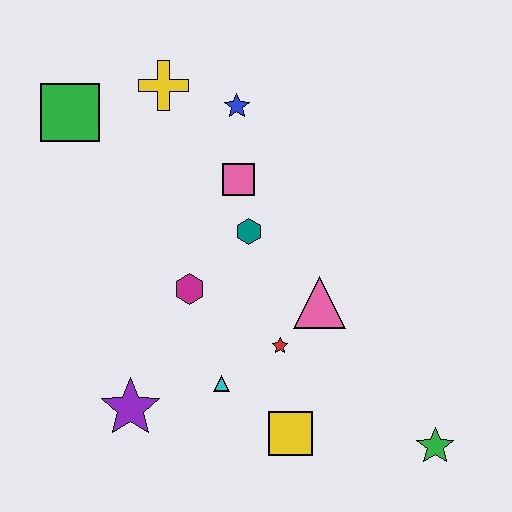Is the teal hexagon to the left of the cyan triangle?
No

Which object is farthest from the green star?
The green square is farthest from the green star.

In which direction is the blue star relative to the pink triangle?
The blue star is above the pink triangle.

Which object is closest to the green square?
The yellow cross is closest to the green square.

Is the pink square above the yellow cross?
No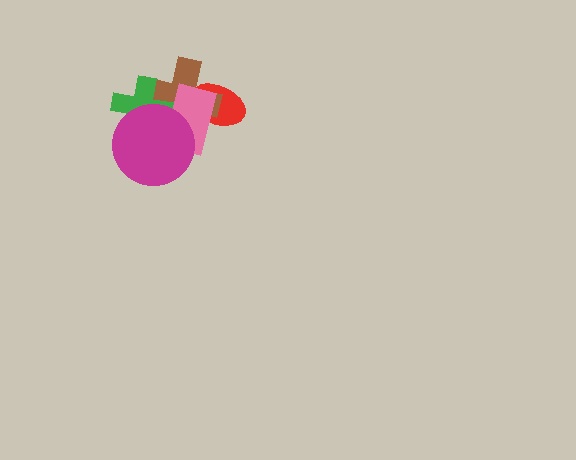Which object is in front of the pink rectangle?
The magenta circle is in front of the pink rectangle.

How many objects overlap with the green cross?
3 objects overlap with the green cross.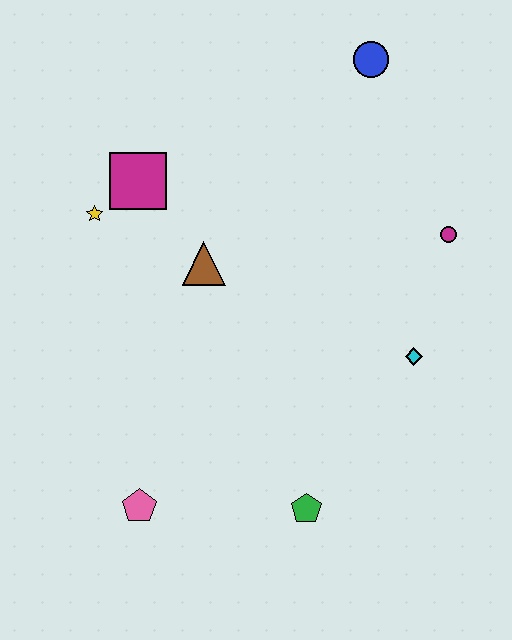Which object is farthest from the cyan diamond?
The yellow star is farthest from the cyan diamond.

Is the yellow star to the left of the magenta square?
Yes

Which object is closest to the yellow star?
The magenta square is closest to the yellow star.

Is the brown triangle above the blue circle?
No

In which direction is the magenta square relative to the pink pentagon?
The magenta square is above the pink pentagon.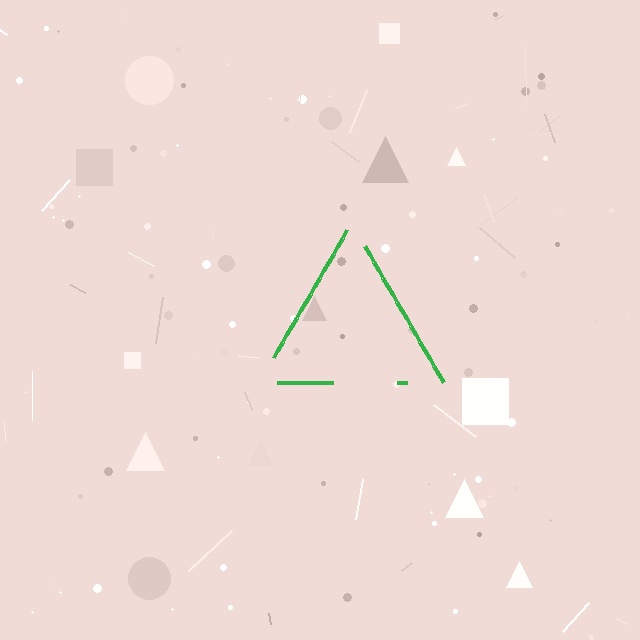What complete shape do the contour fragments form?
The contour fragments form a triangle.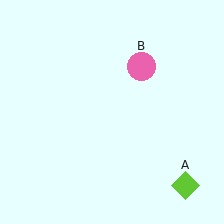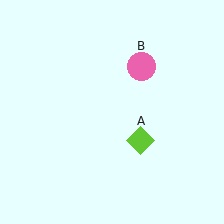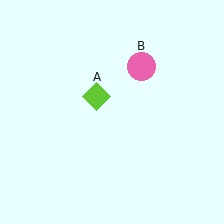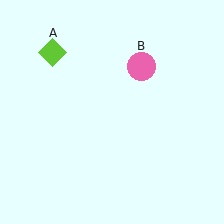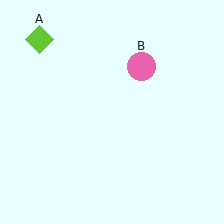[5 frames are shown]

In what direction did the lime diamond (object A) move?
The lime diamond (object A) moved up and to the left.